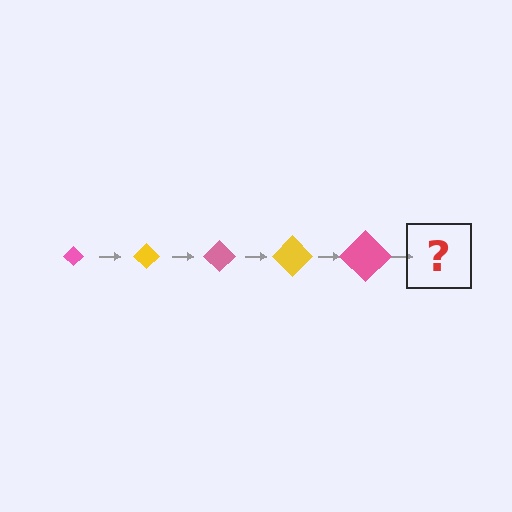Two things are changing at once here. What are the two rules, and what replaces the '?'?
The two rules are that the diamond grows larger each step and the color cycles through pink and yellow. The '?' should be a yellow diamond, larger than the previous one.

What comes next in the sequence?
The next element should be a yellow diamond, larger than the previous one.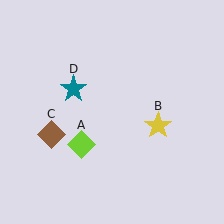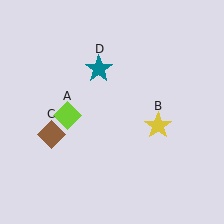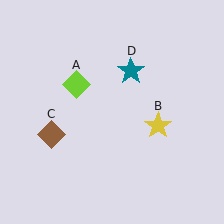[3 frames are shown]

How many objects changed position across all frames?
2 objects changed position: lime diamond (object A), teal star (object D).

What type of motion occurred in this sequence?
The lime diamond (object A), teal star (object D) rotated clockwise around the center of the scene.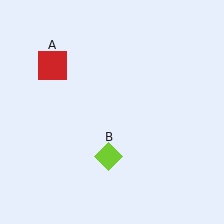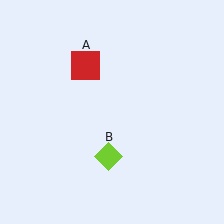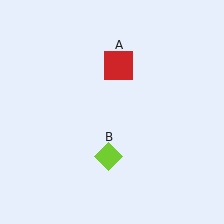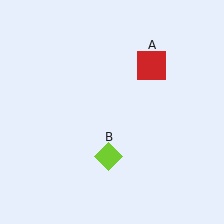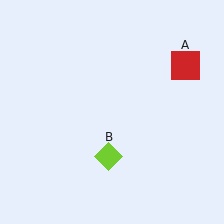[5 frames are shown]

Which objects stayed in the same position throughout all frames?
Lime diamond (object B) remained stationary.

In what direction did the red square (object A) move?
The red square (object A) moved right.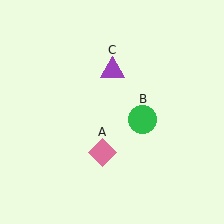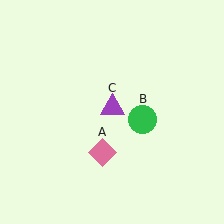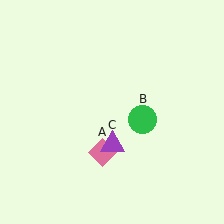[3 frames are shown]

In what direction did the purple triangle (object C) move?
The purple triangle (object C) moved down.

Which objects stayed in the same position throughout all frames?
Pink diamond (object A) and green circle (object B) remained stationary.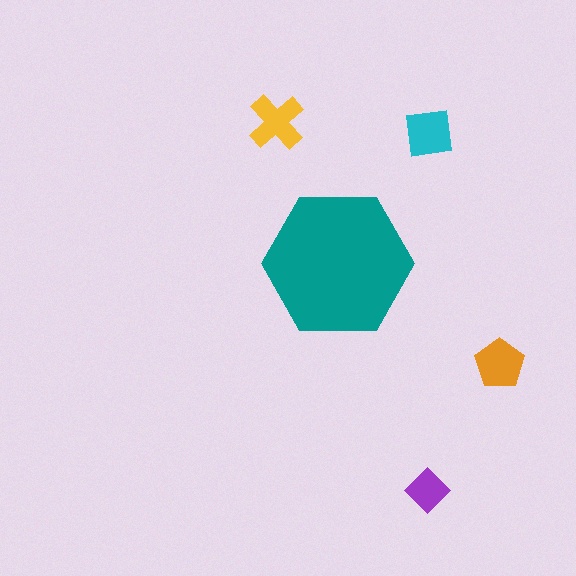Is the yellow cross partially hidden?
No, the yellow cross is fully visible.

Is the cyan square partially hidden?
No, the cyan square is fully visible.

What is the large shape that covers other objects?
A teal hexagon.